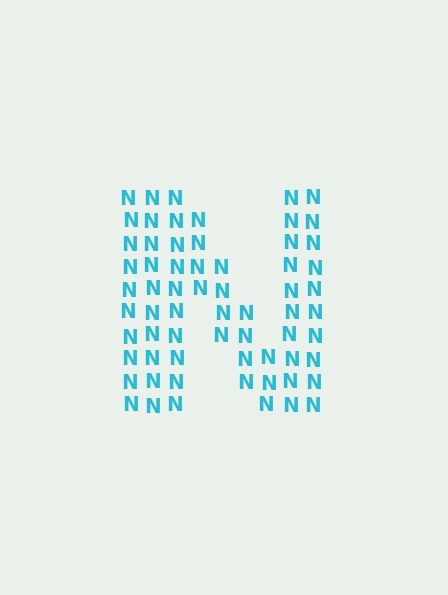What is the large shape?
The large shape is the letter N.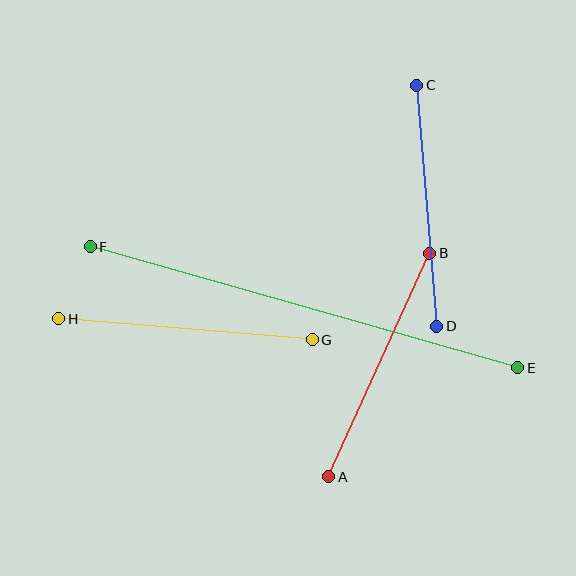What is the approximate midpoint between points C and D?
The midpoint is at approximately (427, 206) pixels.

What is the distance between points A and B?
The distance is approximately 245 pixels.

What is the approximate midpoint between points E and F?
The midpoint is at approximately (304, 307) pixels.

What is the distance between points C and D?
The distance is approximately 241 pixels.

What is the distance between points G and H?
The distance is approximately 254 pixels.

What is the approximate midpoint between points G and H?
The midpoint is at approximately (185, 329) pixels.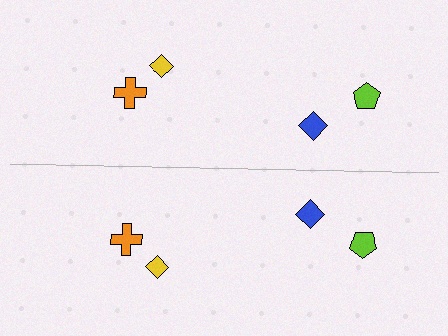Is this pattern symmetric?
Yes, this pattern has bilateral (reflection) symmetry.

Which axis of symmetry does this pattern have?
The pattern has a horizontal axis of symmetry running through the center of the image.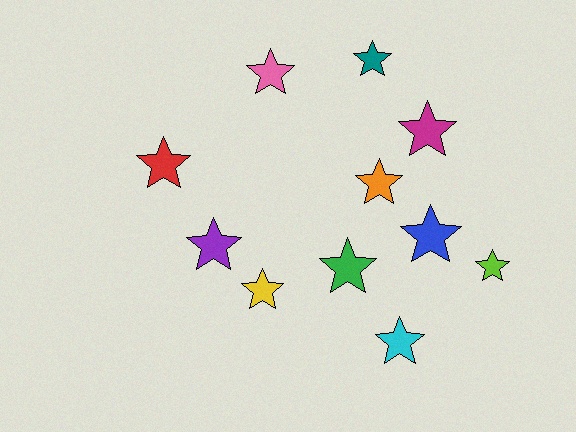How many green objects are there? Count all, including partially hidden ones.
There is 1 green object.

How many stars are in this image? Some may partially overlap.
There are 11 stars.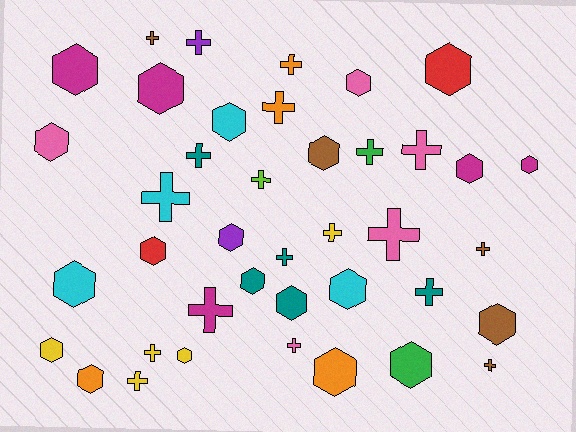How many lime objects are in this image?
There is 1 lime object.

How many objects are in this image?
There are 40 objects.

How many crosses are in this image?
There are 19 crosses.